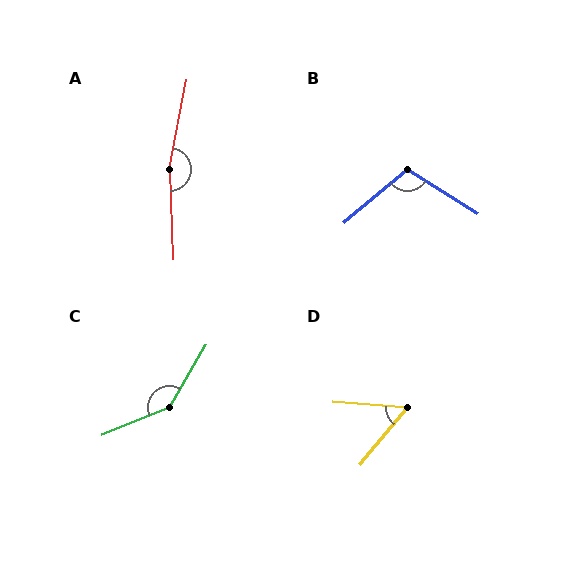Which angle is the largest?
A, at approximately 167 degrees.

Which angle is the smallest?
D, at approximately 55 degrees.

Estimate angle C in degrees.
Approximately 142 degrees.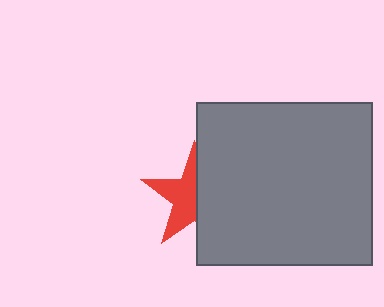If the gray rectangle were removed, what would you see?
You would see the complete red star.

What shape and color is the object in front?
The object in front is a gray rectangle.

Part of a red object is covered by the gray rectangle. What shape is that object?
It is a star.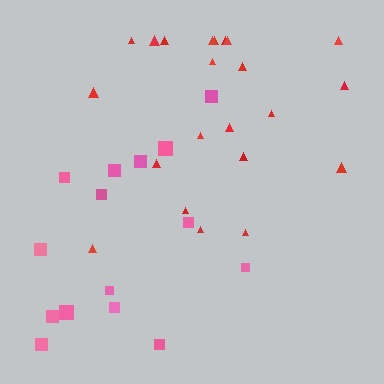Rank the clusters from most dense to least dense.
red, pink.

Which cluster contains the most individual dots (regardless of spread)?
Red (23).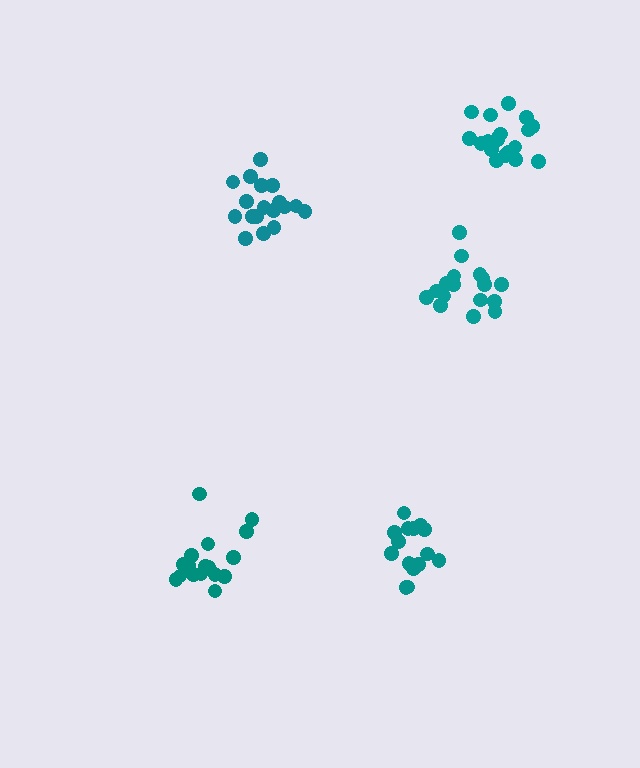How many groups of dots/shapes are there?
There are 5 groups.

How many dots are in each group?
Group 1: 20 dots, Group 2: 18 dots, Group 3: 15 dots, Group 4: 17 dots, Group 5: 19 dots (89 total).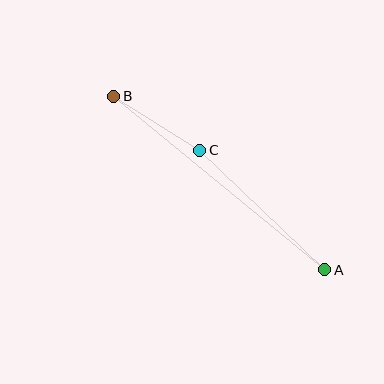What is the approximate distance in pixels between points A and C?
The distance between A and C is approximately 173 pixels.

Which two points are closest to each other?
Points B and C are closest to each other.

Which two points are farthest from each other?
Points A and B are farthest from each other.